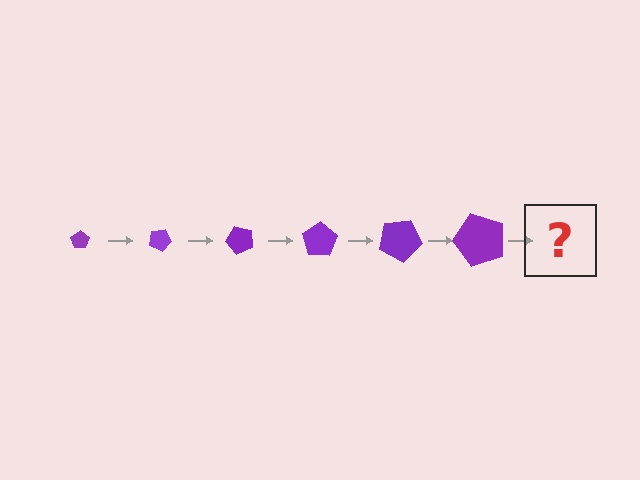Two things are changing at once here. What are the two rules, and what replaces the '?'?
The two rules are that the pentagon grows larger each step and it rotates 25 degrees each step. The '?' should be a pentagon, larger than the previous one and rotated 150 degrees from the start.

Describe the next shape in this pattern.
It should be a pentagon, larger than the previous one and rotated 150 degrees from the start.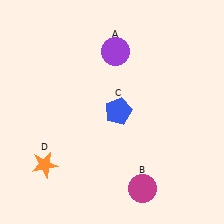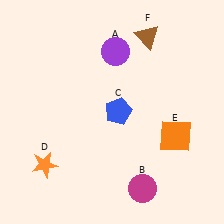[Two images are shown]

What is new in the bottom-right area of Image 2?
An orange square (E) was added in the bottom-right area of Image 2.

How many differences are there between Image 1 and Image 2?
There are 2 differences between the two images.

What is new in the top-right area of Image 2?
A brown triangle (F) was added in the top-right area of Image 2.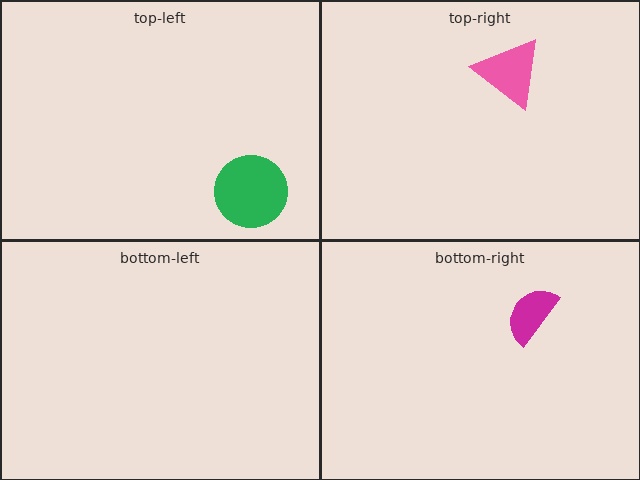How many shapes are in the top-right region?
1.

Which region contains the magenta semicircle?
The bottom-right region.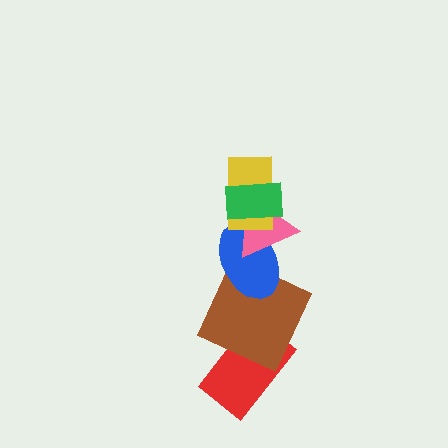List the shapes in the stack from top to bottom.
From top to bottom: the green rectangle, the yellow rectangle, the pink triangle, the blue ellipse, the brown square, the red rectangle.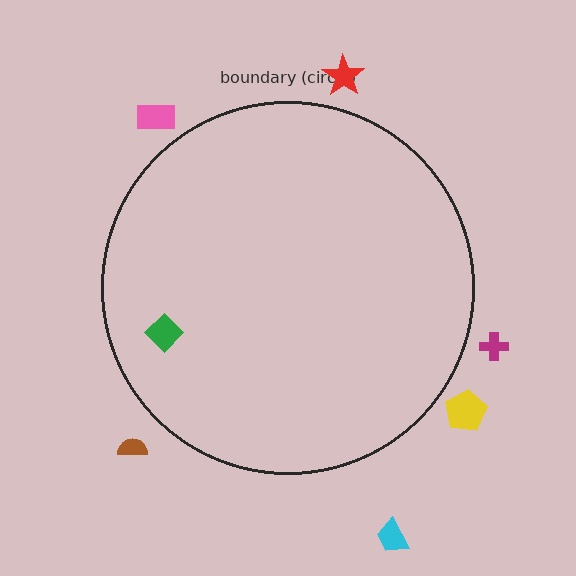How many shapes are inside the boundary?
1 inside, 6 outside.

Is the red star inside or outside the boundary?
Outside.